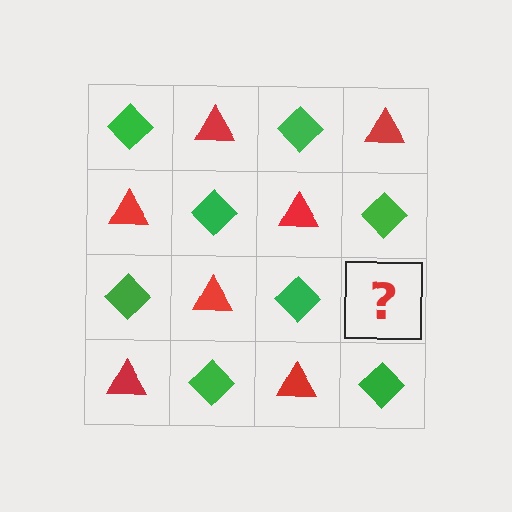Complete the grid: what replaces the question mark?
The question mark should be replaced with a red triangle.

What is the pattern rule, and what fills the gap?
The rule is that it alternates green diamond and red triangle in a checkerboard pattern. The gap should be filled with a red triangle.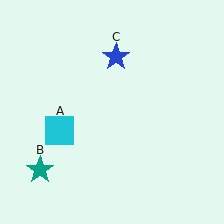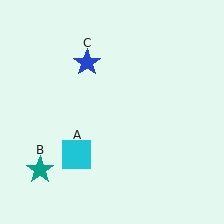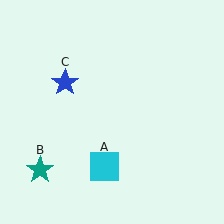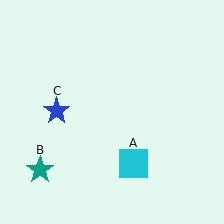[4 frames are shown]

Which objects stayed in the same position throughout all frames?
Teal star (object B) remained stationary.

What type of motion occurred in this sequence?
The cyan square (object A), blue star (object C) rotated counterclockwise around the center of the scene.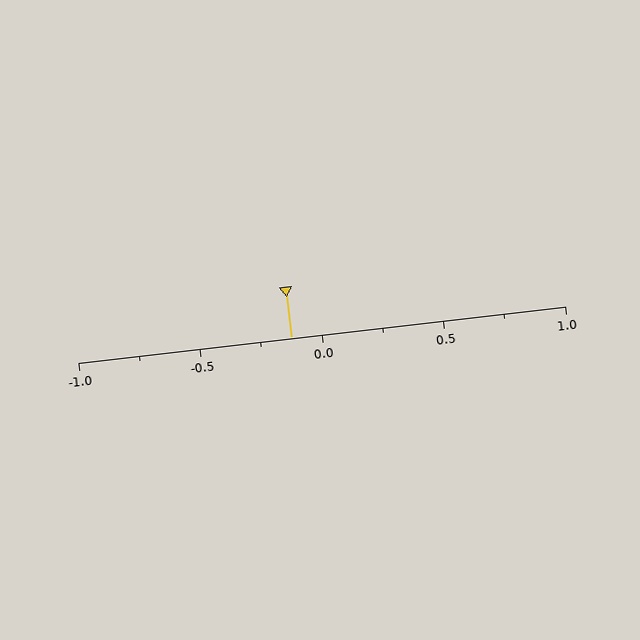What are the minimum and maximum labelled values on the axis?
The axis runs from -1.0 to 1.0.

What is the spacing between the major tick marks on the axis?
The major ticks are spaced 0.5 apart.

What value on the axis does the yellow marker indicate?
The marker indicates approximately -0.12.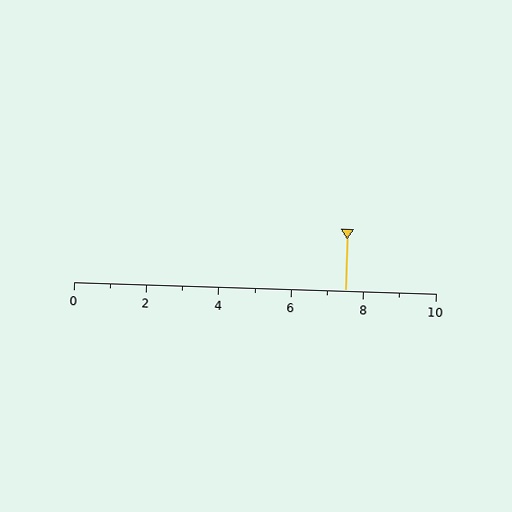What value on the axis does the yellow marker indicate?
The marker indicates approximately 7.5.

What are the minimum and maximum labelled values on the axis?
The axis runs from 0 to 10.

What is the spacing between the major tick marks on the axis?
The major ticks are spaced 2 apart.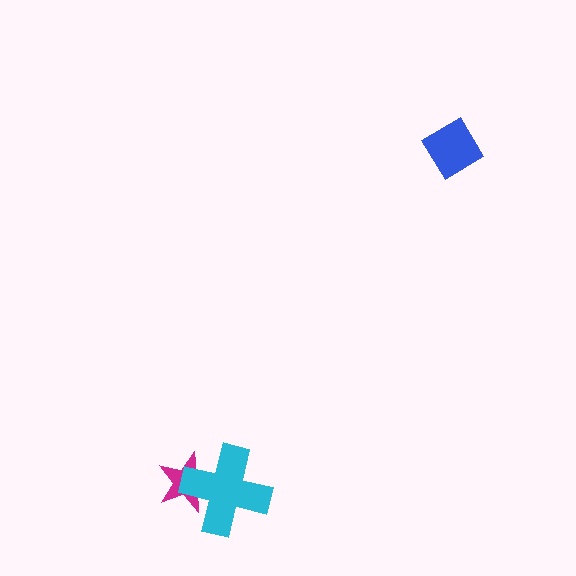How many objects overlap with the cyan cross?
1 object overlaps with the cyan cross.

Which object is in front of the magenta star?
The cyan cross is in front of the magenta star.